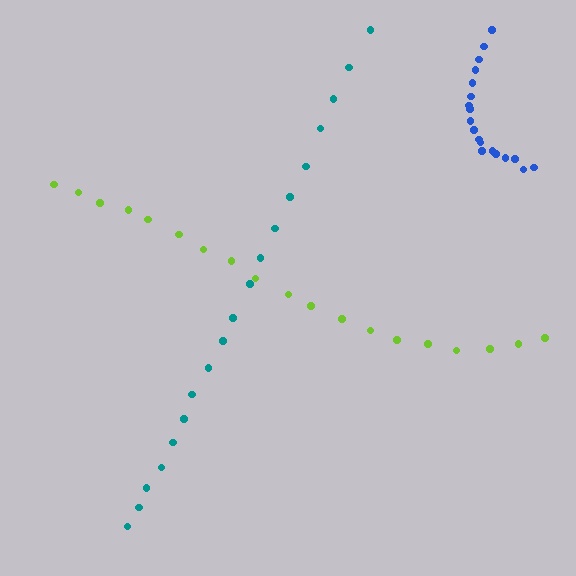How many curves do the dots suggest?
There are 3 distinct paths.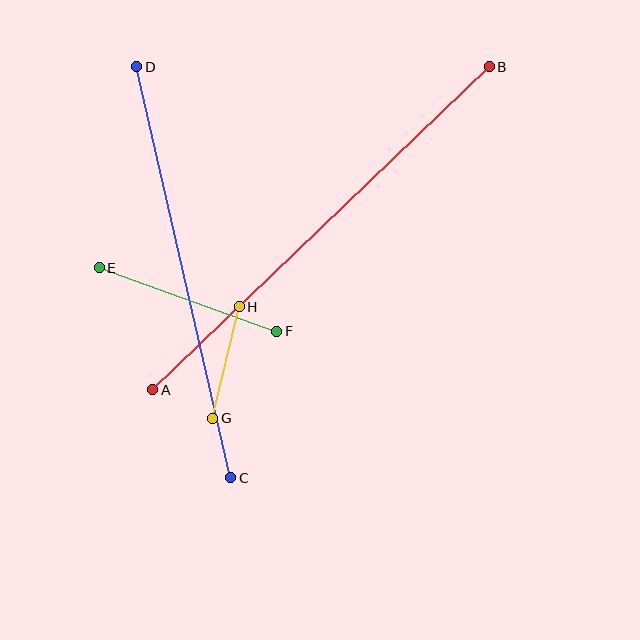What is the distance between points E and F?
The distance is approximately 189 pixels.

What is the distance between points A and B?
The distance is approximately 466 pixels.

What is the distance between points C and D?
The distance is approximately 422 pixels.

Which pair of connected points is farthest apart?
Points A and B are farthest apart.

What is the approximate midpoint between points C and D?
The midpoint is at approximately (184, 272) pixels.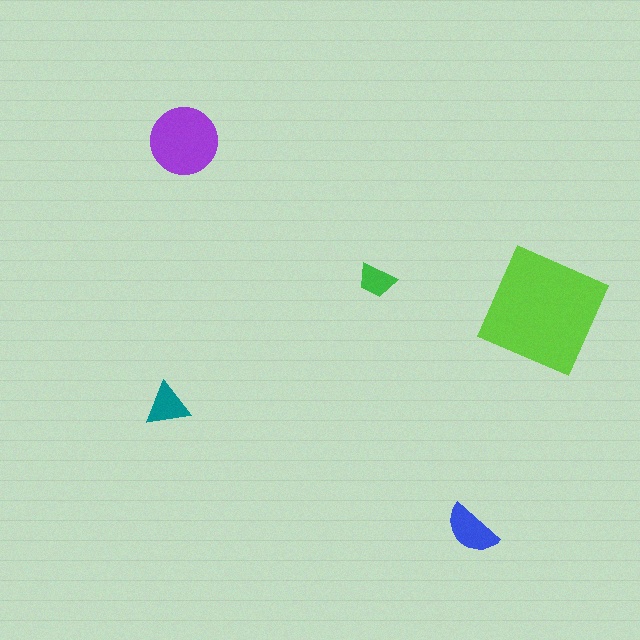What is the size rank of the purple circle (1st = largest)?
2nd.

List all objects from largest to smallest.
The lime square, the purple circle, the blue semicircle, the teal triangle, the green trapezoid.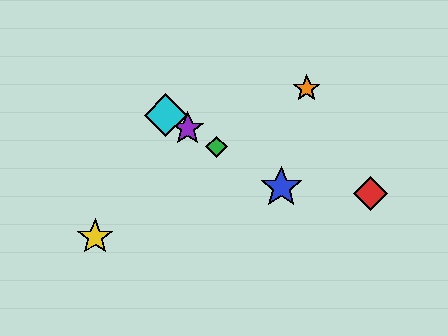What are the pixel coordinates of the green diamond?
The green diamond is at (217, 147).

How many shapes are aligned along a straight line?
4 shapes (the blue star, the green diamond, the purple star, the cyan diamond) are aligned along a straight line.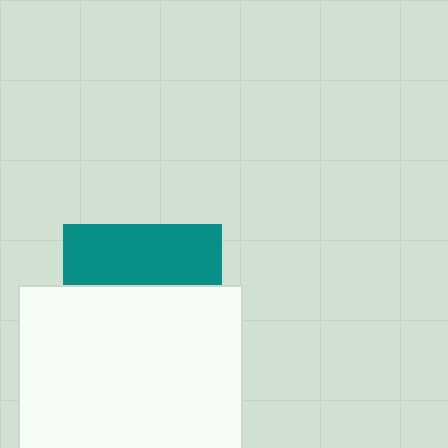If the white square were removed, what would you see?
You would see the complete teal square.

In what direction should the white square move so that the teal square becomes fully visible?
The white square should move down. That is the shortest direction to clear the overlap and leave the teal square fully visible.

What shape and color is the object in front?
The object in front is a white square.